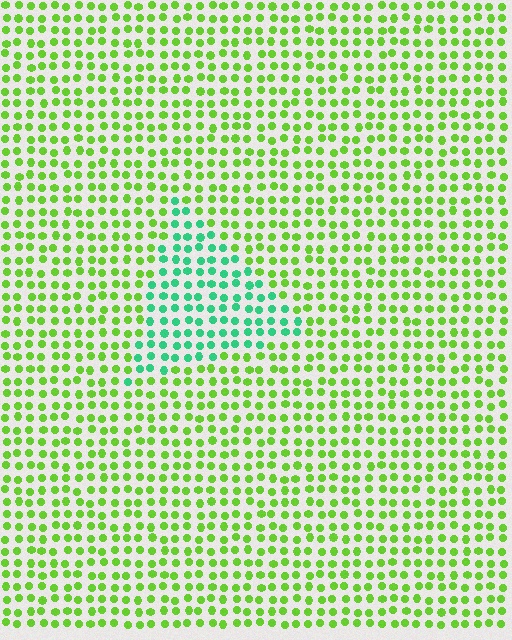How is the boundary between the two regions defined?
The boundary is defined purely by a slight shift in hue (about 52 degrees). Spacing, size, and orientation are identical on both sides.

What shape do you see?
I see a triangle.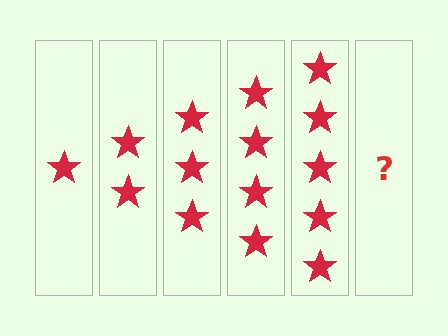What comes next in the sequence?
The next element should be 6 stars.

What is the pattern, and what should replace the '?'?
The pattern is that each step adds one more star. The '?' should be 6 stars.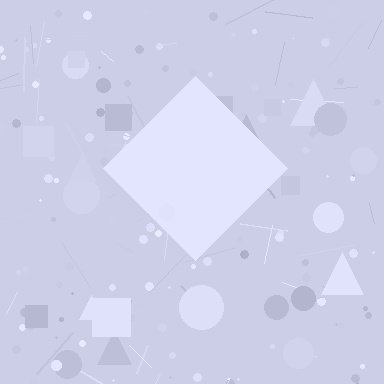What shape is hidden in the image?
A diamond is hidden in the image.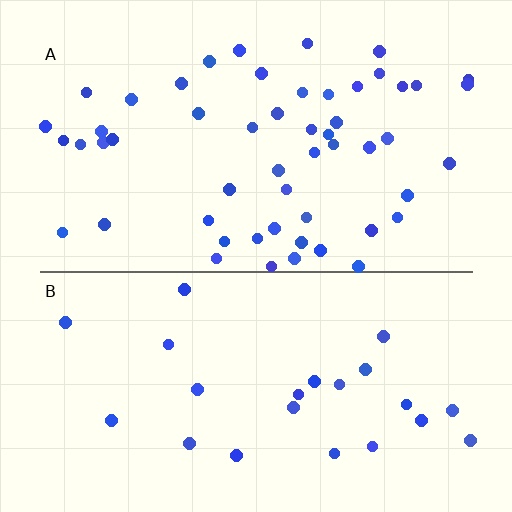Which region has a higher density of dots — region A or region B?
A (the top).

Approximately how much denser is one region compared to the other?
Approximately 2.4× — region A over region B.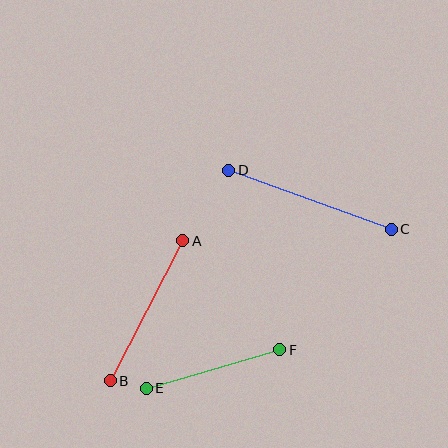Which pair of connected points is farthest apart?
Points C and D are farthest apart.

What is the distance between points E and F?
The distance is approximately 139 pixels.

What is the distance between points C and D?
The distance is approximately 173 pixels.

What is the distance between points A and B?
The distance is approximately 158 pixels.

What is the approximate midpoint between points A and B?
The midpoint is at approximately (147, 311) pixels.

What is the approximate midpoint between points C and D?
The midpoint is at approximately (310, 200) pixels.